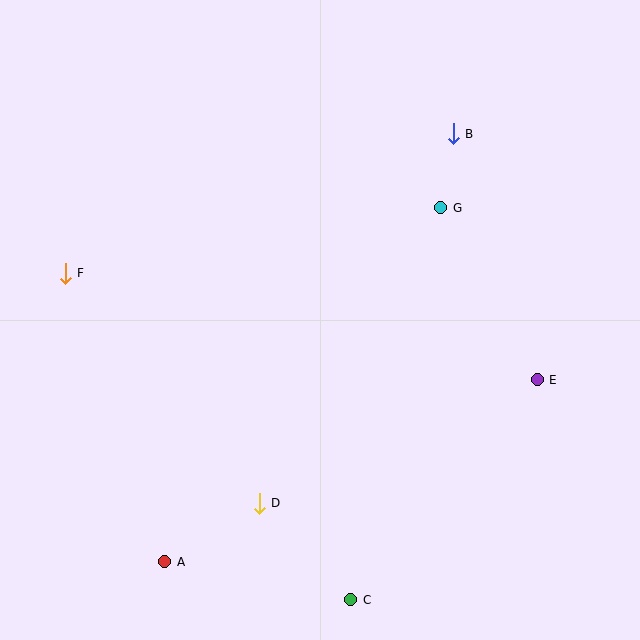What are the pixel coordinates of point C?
Point C is at (351, 600).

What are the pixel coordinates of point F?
Point F is at (65, 273).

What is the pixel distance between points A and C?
The distance between A and C is 190 pixels.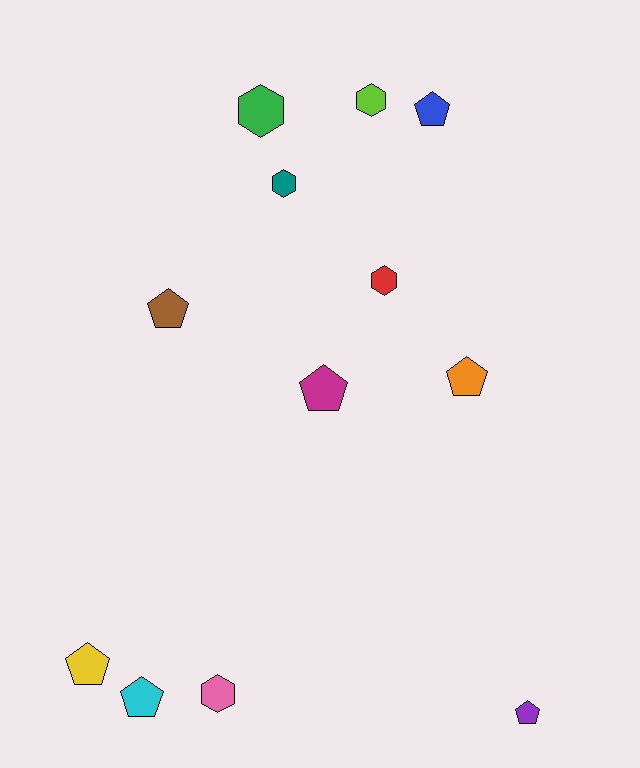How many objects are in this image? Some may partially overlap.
There are 12 objects.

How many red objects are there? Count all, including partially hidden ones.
There is 1 red object.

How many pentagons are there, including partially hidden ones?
There are 7 pentagons.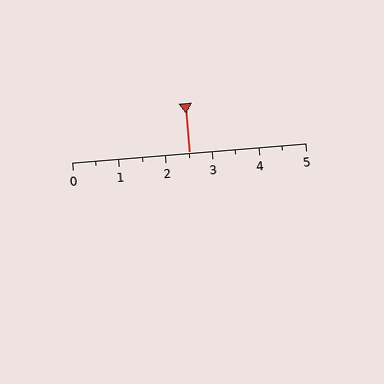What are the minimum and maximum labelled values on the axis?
The axis runs from 0 to 5.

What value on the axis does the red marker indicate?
The marker indicates approximately 2.5.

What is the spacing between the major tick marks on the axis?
The major ticks are spaced 1 apart.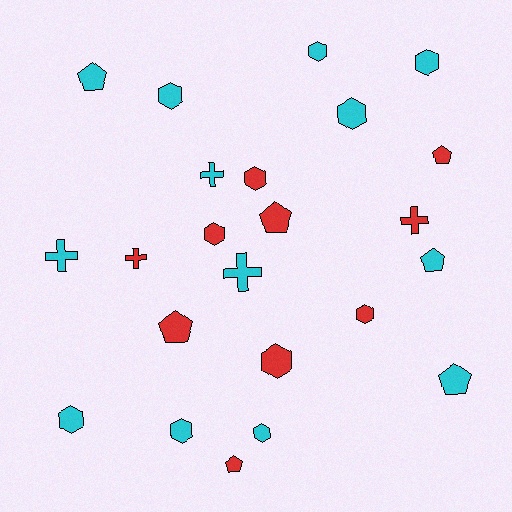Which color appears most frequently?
Cyan, with 13 objects.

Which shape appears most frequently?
Hexagon, with 11 objects.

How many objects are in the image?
There are 23 objects.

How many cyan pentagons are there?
There are 3 cyan pentagons.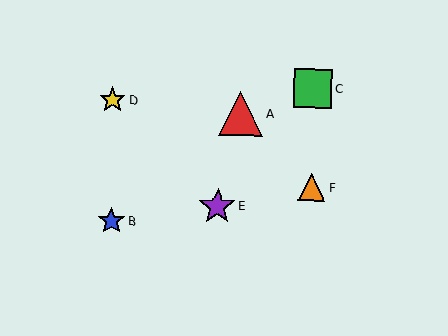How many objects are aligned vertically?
2 objects (C, F) are aligned vertically.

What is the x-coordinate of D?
Object D is at x≈113.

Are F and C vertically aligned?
Yes, both are at x≈312.